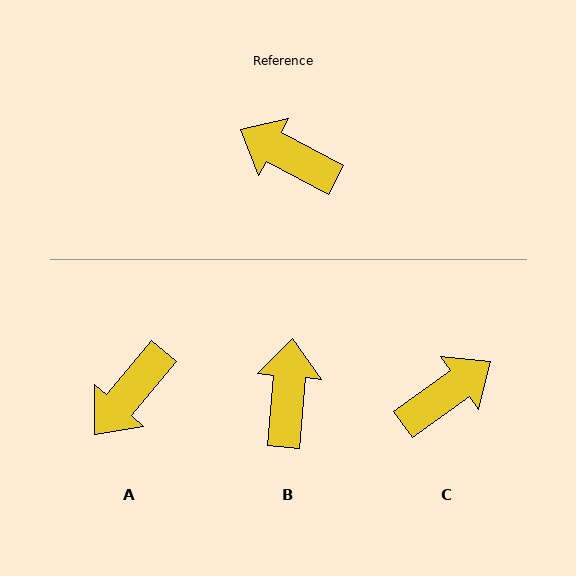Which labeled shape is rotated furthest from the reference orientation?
C, about 117 degrees away.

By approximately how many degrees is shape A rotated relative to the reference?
Approximately 78 degrees counter-clockwise.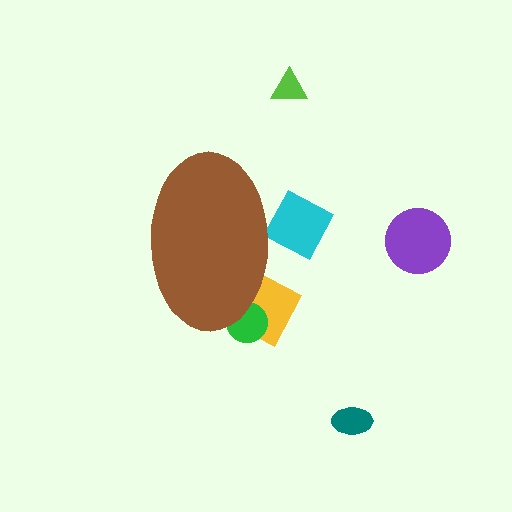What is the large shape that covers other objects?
A brown ellipse.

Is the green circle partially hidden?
Yes, the green circle is partially hidden behind the brown ellipse.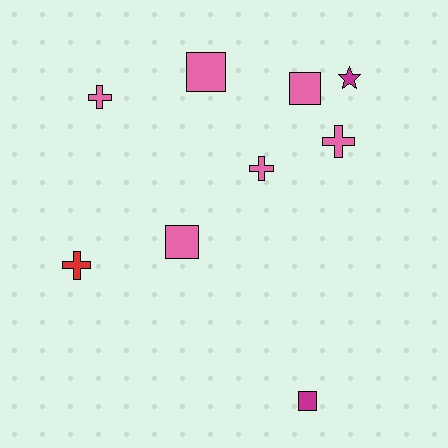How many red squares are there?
There are no red squares.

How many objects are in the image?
There are 9 objects.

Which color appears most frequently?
Pink, with 6 objects.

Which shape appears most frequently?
Cross, with 4 objects.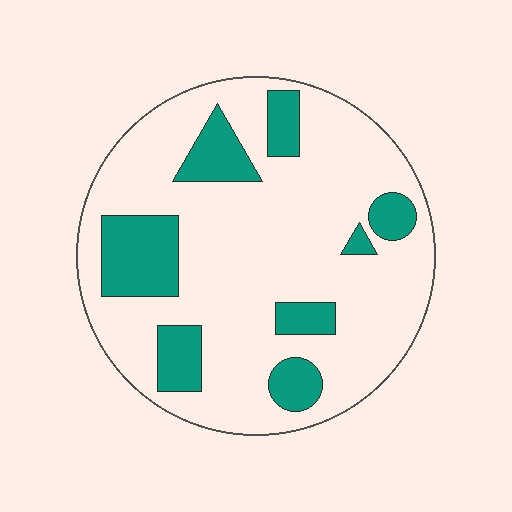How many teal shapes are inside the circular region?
8.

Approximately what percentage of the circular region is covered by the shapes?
Approximately 20%.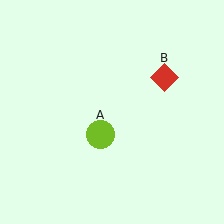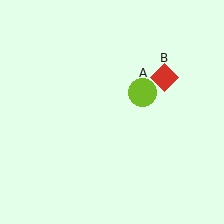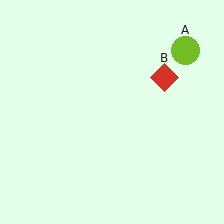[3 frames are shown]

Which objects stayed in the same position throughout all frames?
Red diamond (object B) remained stationary.